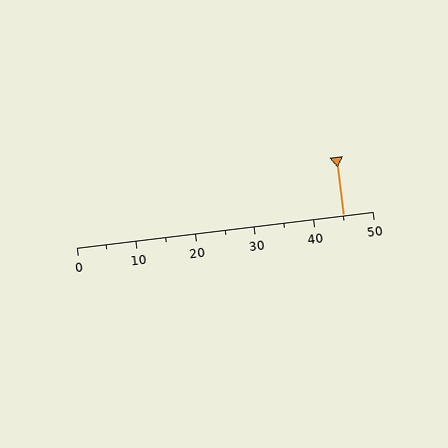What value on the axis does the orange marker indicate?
The marker indicates approximately 45.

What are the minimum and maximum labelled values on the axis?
The axis runs from 0 to 50.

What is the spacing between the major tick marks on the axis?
The major ticks are spaced 10 apart.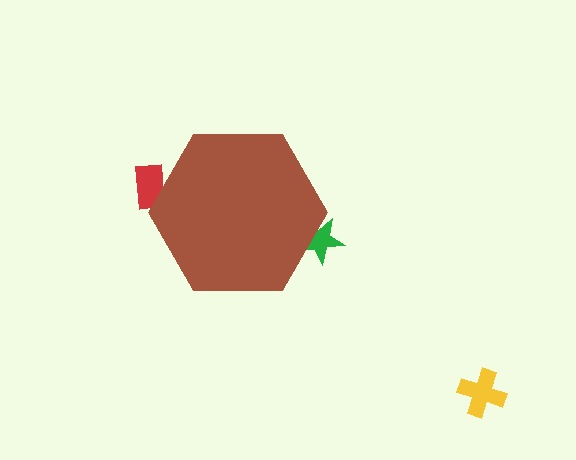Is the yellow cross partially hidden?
No, the yellow cross is fully visible.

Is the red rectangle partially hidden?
Yes, the red rectangle is partially hidden behind the brown hexagon.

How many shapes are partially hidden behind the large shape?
2 shapes are partially hidden.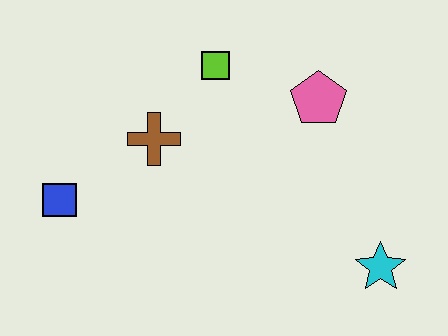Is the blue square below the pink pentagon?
Yes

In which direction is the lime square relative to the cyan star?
The lime square is above the cyan star.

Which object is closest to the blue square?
The brown cross is closest to the blue square.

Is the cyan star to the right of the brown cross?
Yes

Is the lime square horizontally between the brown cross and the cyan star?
Yes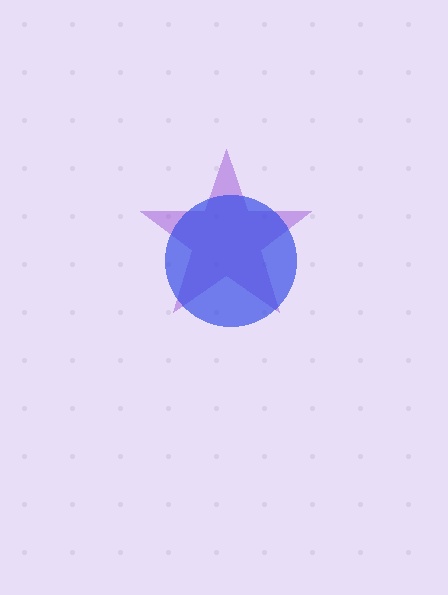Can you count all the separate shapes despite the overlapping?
Yes, there are 2 separate shapes.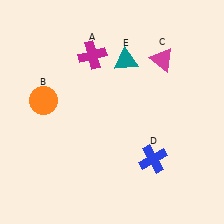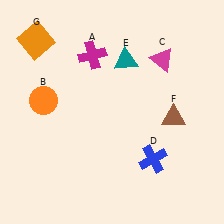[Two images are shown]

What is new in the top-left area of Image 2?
An orange square (G) was added in the top-left area of Image 2.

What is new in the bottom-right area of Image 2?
A brown triangle (F) was added in the bottom-right area of Image 2.